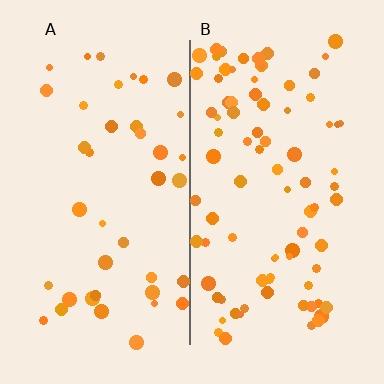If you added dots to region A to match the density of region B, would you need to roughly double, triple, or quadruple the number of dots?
Approximately double.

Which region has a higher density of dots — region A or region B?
B (the right).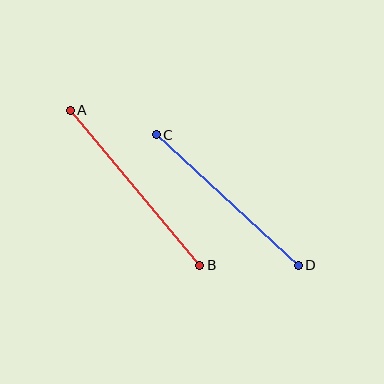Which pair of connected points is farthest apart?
Points A and B are farthest apart.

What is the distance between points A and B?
The distance is approximately 202 pixels.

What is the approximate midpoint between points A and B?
The midpoint is at approximately (135, 188) pixels.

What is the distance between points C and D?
The distance is approximately 193 pixels.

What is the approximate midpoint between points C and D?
The midpoint is at approximately (227, 200) pixels.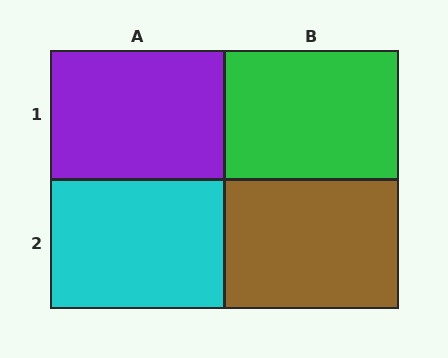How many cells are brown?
1 cell is brown.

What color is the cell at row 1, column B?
Green.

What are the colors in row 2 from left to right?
Cyan, brown.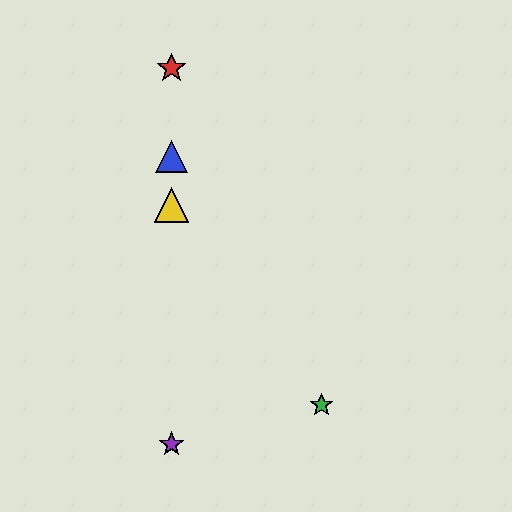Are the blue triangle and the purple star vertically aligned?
Yes, both are at x≈172.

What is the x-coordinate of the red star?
The red star is at x≈172.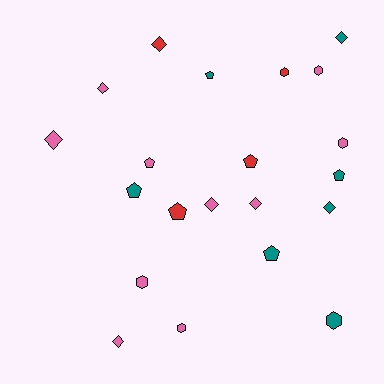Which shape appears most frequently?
Diamond, with 8 objects.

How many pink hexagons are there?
There are 4 pink hexagons.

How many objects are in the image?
There are 21 objects.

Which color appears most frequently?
Pink, with 10 objects.